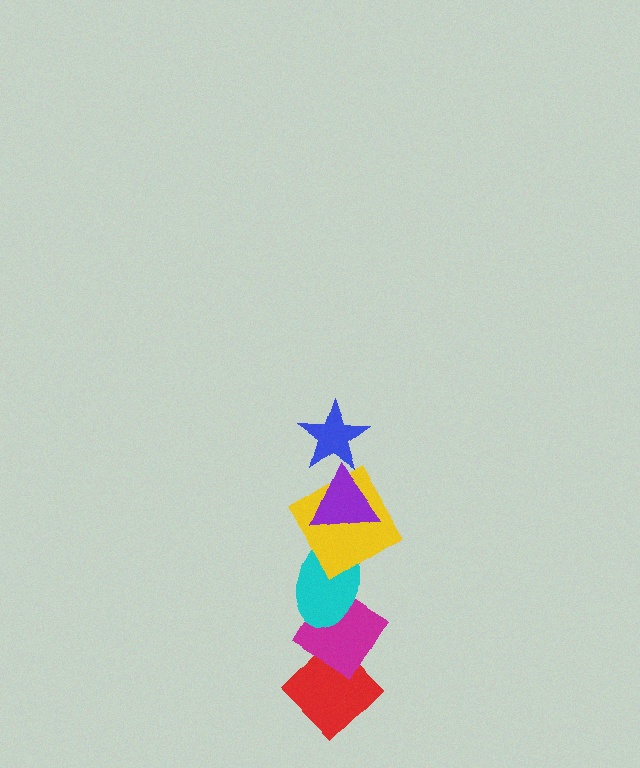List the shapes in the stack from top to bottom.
From top to bottom: the blue star, the purple triangle, the yellow diamond, the cyan ellipse, the magenta diamond, the red diamond.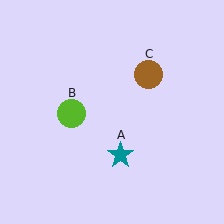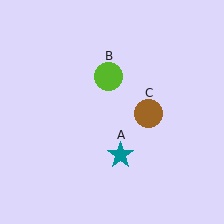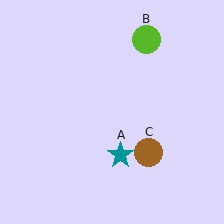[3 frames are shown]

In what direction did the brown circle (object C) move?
The brown circle (object C) moved down.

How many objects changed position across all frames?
2 objects changed position: lime circle (object B), brown circle (object C).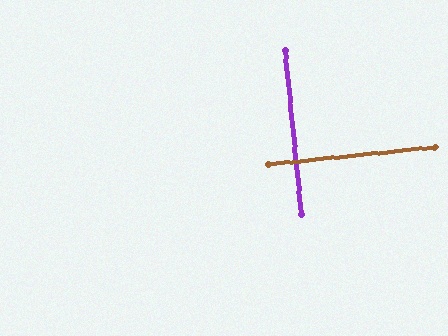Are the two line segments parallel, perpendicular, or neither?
Perpendicular — they meet at approximately 90°.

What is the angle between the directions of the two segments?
Approximately 90 degrees.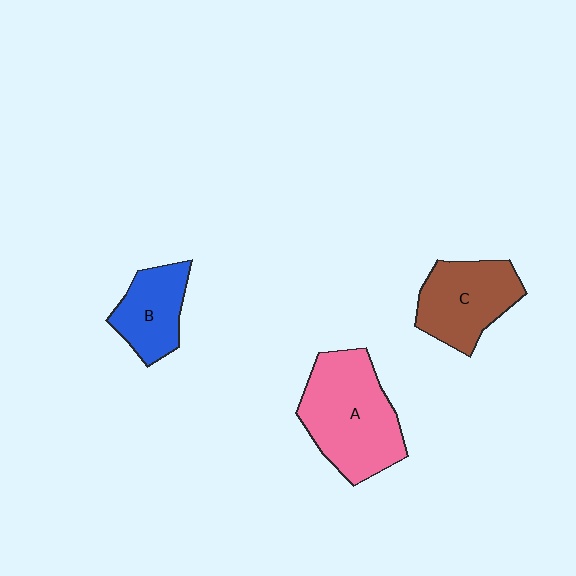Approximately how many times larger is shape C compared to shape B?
Approximately 1.3 times.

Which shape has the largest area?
Shape A (pink).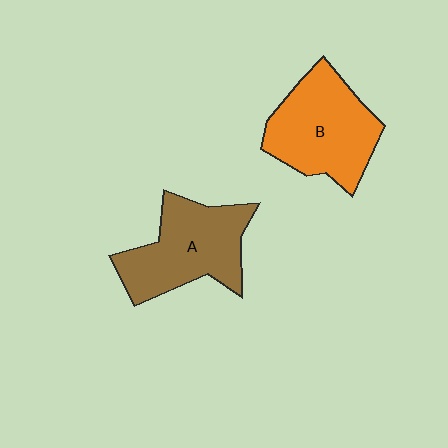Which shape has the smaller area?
Shape A (brown).